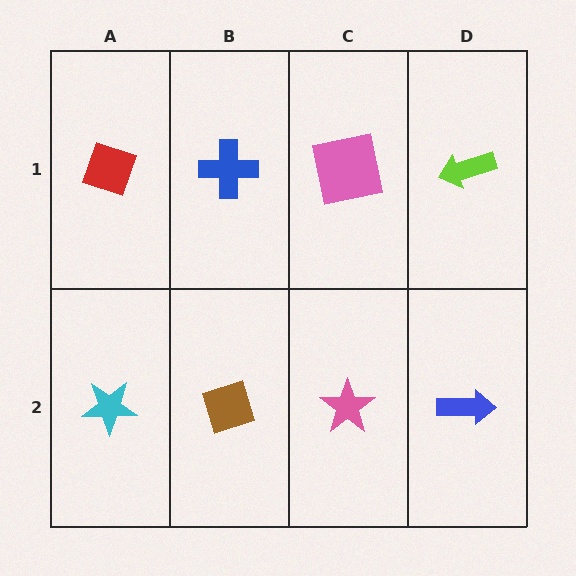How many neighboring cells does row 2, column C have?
3.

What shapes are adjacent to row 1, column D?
A blue arrow (row 2, column D), a pink square (row 1, column C).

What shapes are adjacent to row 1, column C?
A pink star (row 2, column C), a blue cross (row 1, column B), a lime arrow (row 1, column D).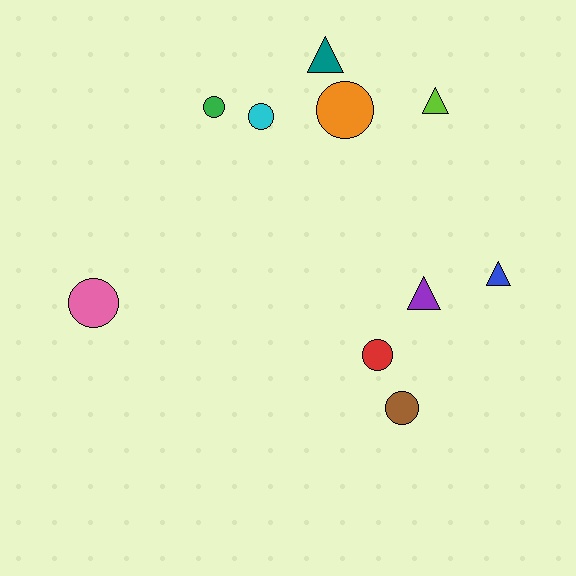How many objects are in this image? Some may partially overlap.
There are 10 objects.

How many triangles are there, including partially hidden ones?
There are 4 triangles.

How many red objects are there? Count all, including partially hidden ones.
There is 1 red object.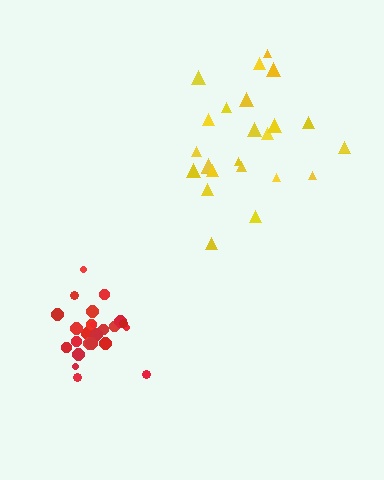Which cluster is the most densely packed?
Red.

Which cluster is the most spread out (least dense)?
Yellow.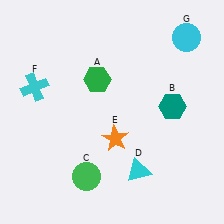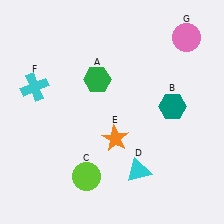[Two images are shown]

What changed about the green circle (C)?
In Image 1, C is green. In Image 2, it changed to lime.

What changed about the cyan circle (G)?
In Image 1, G is cyan. In Image 2, it changed to pink.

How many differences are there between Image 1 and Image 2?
There are 2 differences between the two images.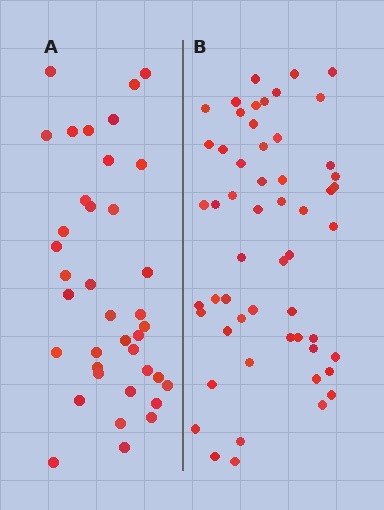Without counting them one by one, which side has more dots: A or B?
Region B (the right region) has more dots.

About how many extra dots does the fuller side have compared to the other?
Region B has approximately 15 more dots than region A.